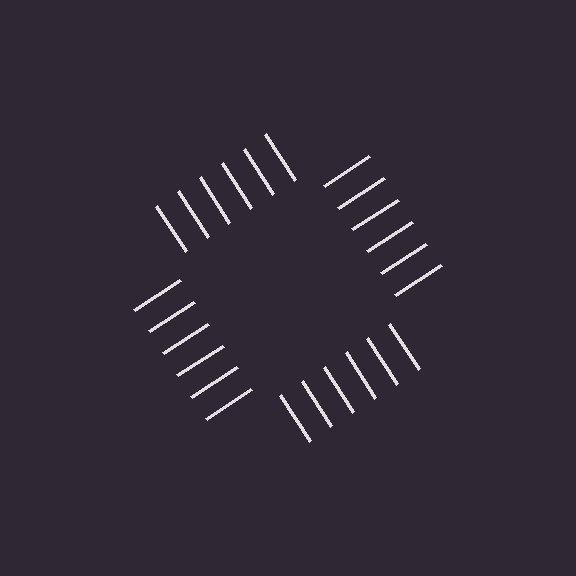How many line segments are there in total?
24 — 6 along each of the 4 edges.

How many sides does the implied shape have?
4 sides — the line-ends trace a square.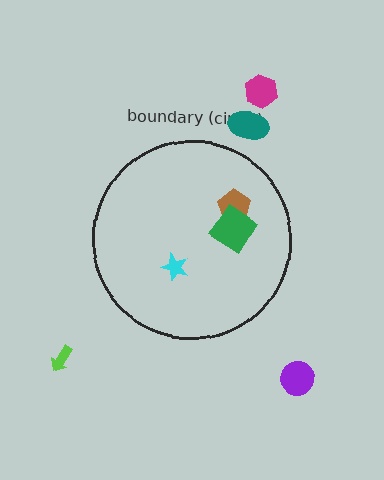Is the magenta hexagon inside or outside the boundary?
Outside.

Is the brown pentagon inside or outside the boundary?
Inside.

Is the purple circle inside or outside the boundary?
Outside.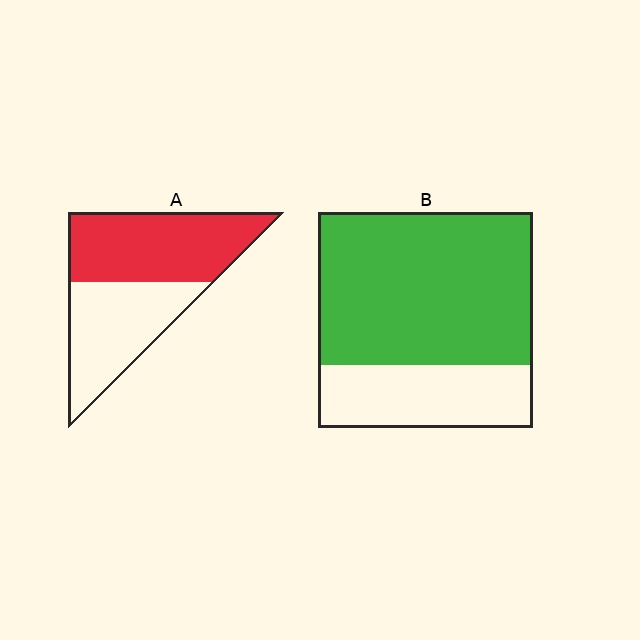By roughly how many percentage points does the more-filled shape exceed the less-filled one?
By roughly 15 percentage points (B over A).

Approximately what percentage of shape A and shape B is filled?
A is approximately 55% and B is approximately 70%.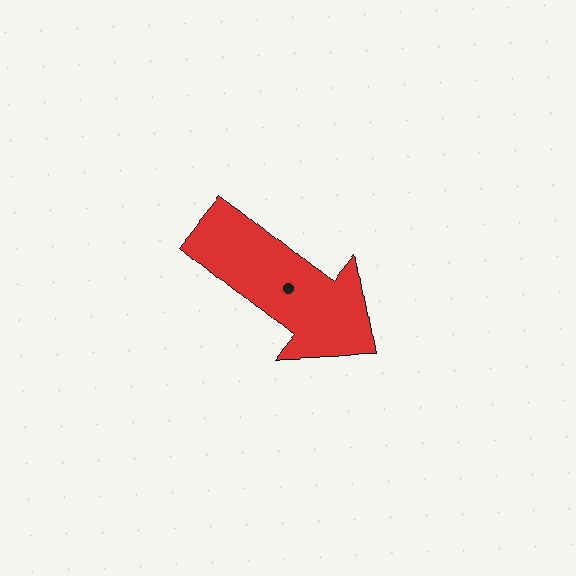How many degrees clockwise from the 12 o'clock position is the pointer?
Approximately 129 degrees.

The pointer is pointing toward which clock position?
Roughly 4 o'clock.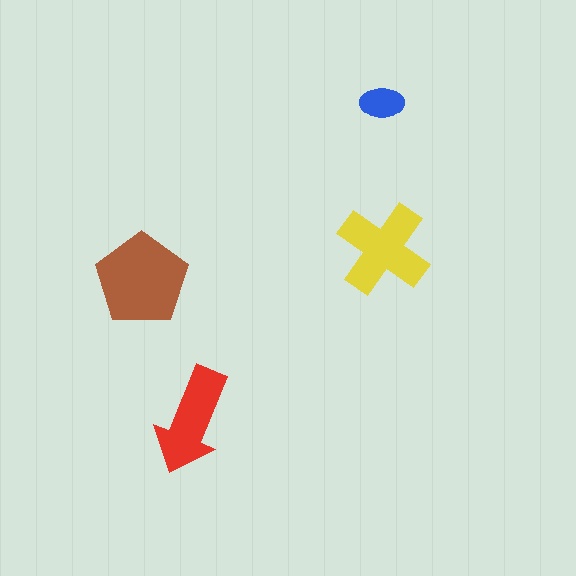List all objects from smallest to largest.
The blue ellipse, the red arrow, the yellow cross, the brown pentagon.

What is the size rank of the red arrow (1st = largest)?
3rd.